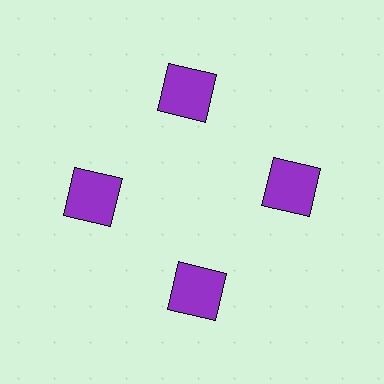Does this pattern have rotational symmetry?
Yes, this pattern has 4-fold rotational symmetry. It looks the same after rotating 90 degrees around the center.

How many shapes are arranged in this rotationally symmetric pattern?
There are 4 shapes, arranged in 4 groups of 1.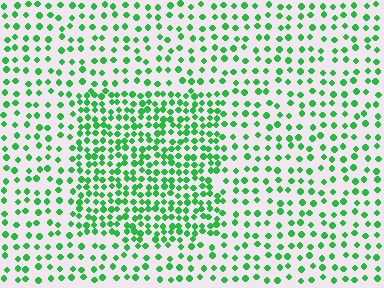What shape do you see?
I see a rectangle.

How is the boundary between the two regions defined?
The boundary is defined by a change in element density (approximately 2.1x ratio). All elements are the same color, size, and shape.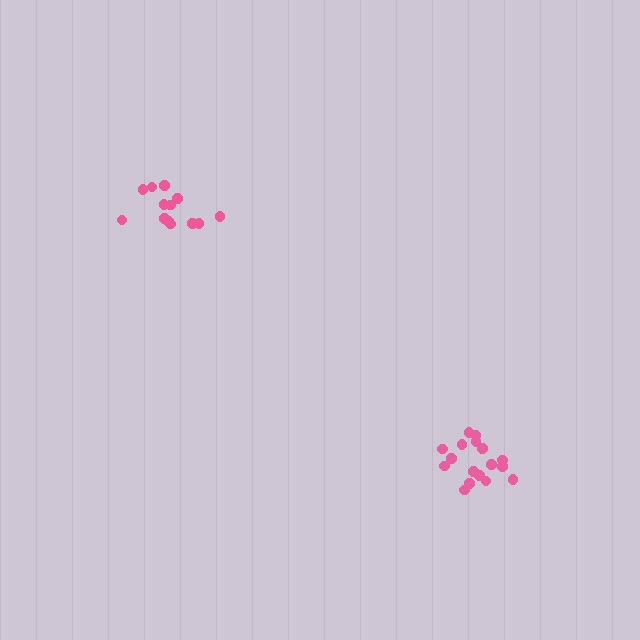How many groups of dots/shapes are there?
There are 2 groups.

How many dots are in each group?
Group 1: 13 dots, Group 2: 17 dots (30 total).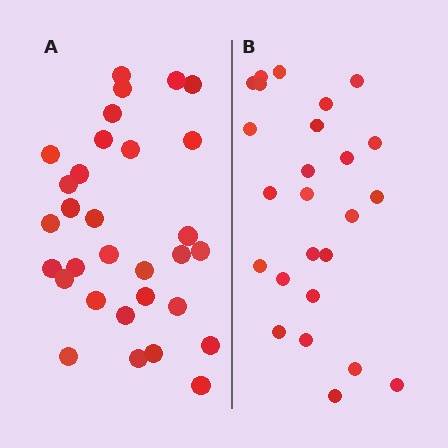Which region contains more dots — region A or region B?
Region A (the left region) has more dots.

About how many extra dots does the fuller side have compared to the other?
Region A has about 6 more dots than region B.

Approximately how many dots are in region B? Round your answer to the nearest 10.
About 20 dots. (The exact count is 25, which rounds to 20.)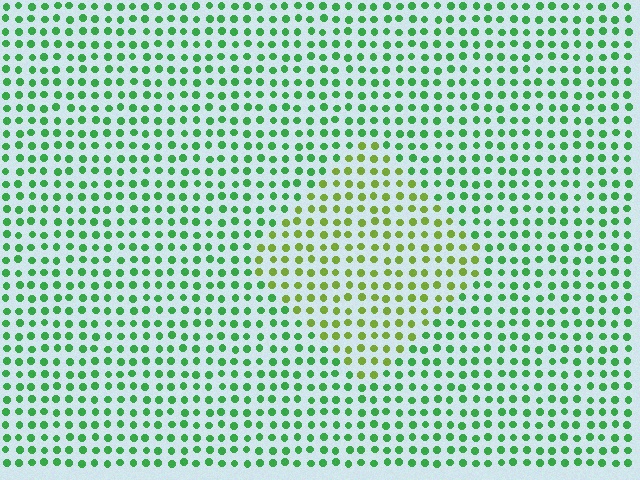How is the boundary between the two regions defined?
The boundary is defined purely by a slight shift in hue (about 42 degrees). Spacing, size, and orientation are identical on both sides.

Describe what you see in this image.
The image is filled with small green elements in a uniform arrangement. A diamond-shaped region is visible where the elements are tinted to a slightly different hue, forming a subtle color boundary.